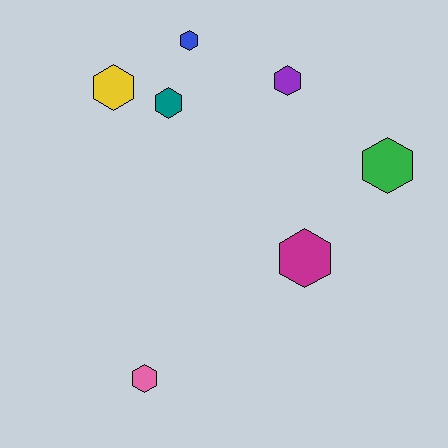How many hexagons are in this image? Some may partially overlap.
There are 7 hexagons.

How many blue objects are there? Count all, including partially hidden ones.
There is 1 blue object.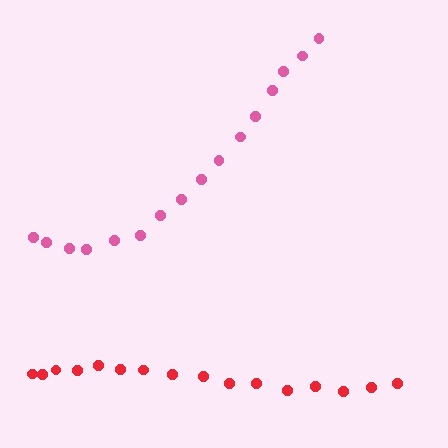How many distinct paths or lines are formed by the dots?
There are 2 distinct paths.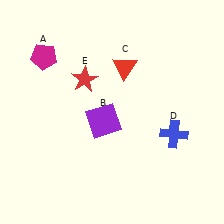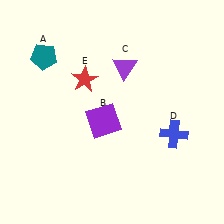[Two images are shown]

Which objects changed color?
A changed from magenta to teal. C changed from red to purple.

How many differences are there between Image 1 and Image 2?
There are 2 differences between the two images.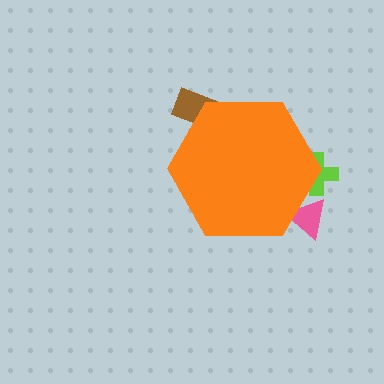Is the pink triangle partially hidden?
Yes, the pink triangle is partially hidden behind the orange hexagon.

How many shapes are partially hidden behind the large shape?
3 shapes are partially hidden.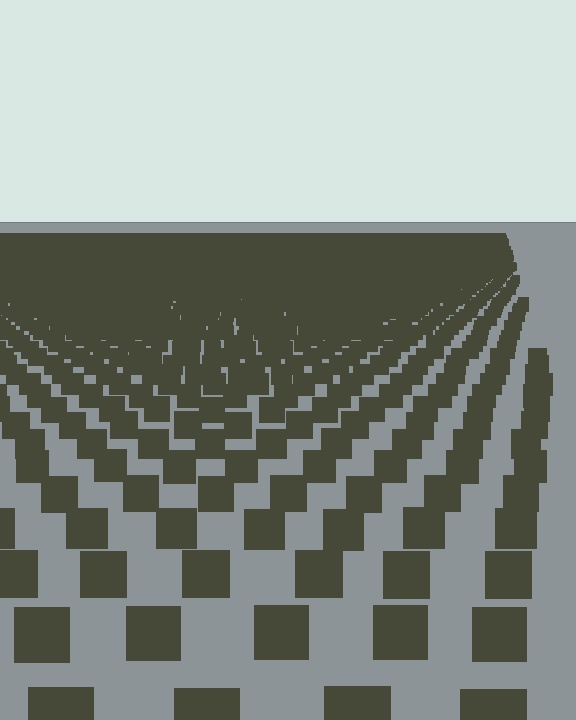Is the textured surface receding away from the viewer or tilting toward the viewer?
The surface is receding away from the viewer. Texture elements get smaller and denser toward the top.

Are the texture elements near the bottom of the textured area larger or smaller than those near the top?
Larger. Near the bottom, elements are closer to the viewer and appear at a bigger on-screen size.